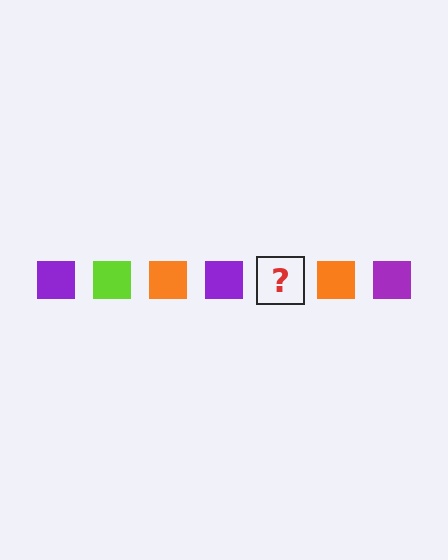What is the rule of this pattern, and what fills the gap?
The rule is that the pattern cycles through purple, lime, orange squares. The gap should be filled with a lime square.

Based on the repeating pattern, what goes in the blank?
The blank should be a lime square.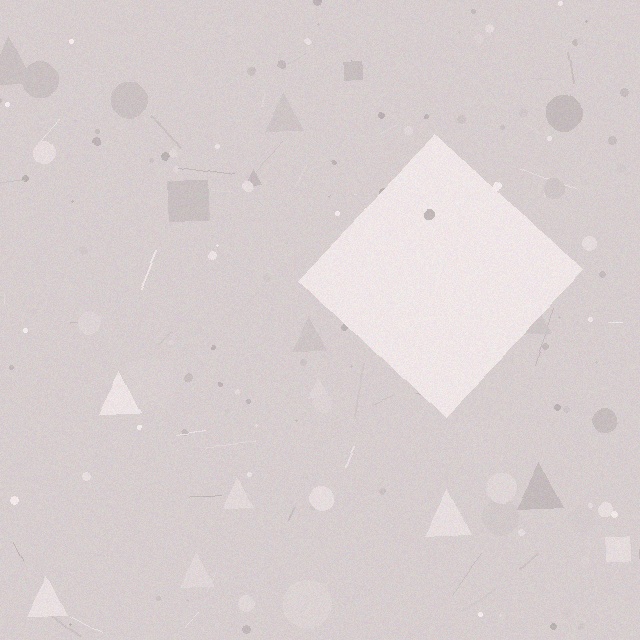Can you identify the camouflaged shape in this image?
The camouflaged shape is a diamond.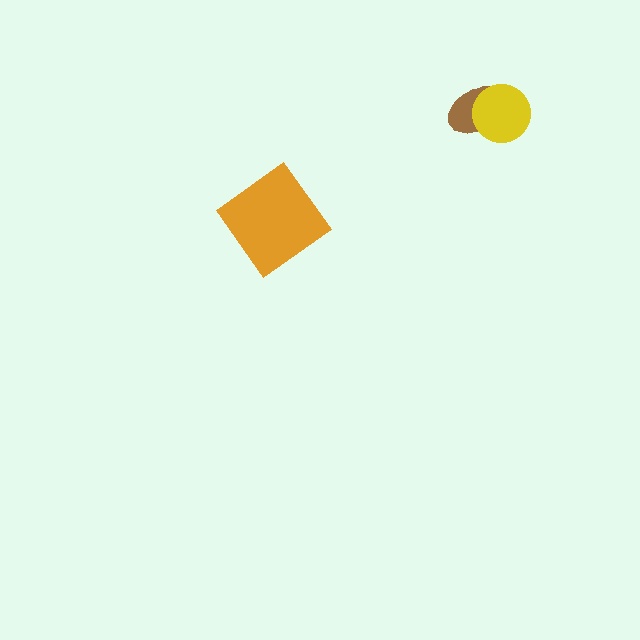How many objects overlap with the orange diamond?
0 objects overlap with the orange diamond.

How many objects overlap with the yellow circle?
1 object overlaps with the yellow circle.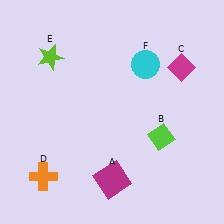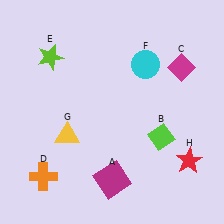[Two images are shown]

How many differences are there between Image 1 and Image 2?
There are 2 differences between the two images.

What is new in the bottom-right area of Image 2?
A red star (H) was added in the bottom-right area of Image 2.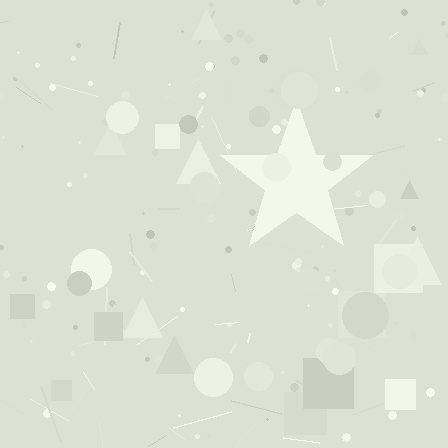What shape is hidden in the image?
A star is hidden in the image.